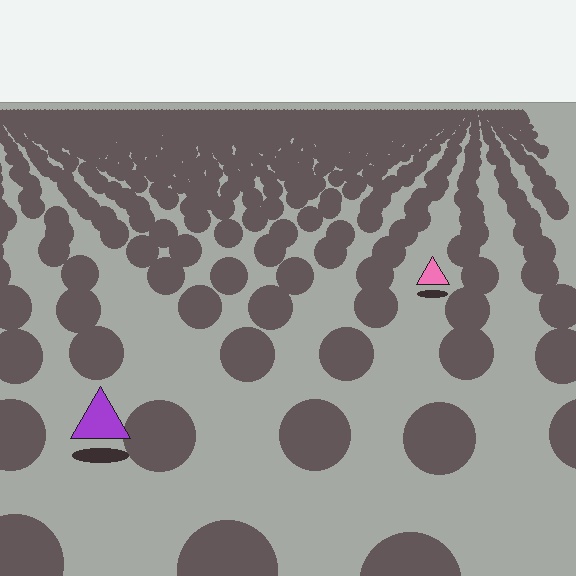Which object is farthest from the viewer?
The pink triangle is farthest from the viewer. It appears smaller and the ground texture around it is denser.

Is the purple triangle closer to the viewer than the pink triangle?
Yes. The purple triangle is closer — you can tell from the texture gradient: the ground texture is coarser near it.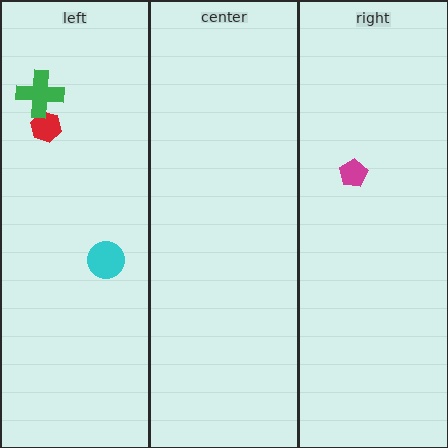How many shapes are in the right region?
1.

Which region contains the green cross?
The left region.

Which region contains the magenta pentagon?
The right region.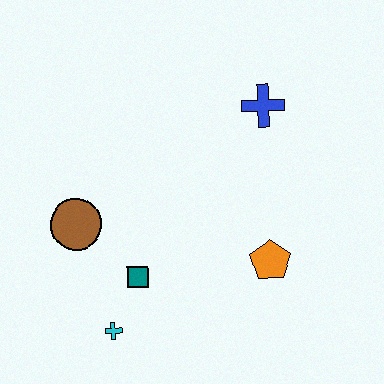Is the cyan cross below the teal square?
Yes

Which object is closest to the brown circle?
The teal square is closest to the brown circle.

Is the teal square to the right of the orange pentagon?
No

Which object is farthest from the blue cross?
The cyan cross is farthest from the blue cross.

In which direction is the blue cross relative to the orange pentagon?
The blue cross is above the orange pentagon.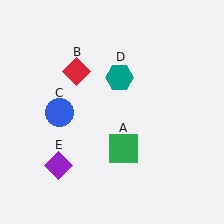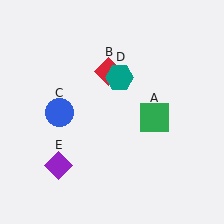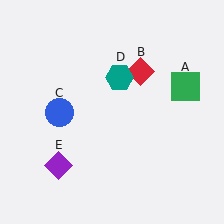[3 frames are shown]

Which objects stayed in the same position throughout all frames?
Blue circle (object C) and teal hexagon (object D) and purple diamond (object E) remained stationary.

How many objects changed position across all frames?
2 objects changed position: green square (object A), red diamond (object B).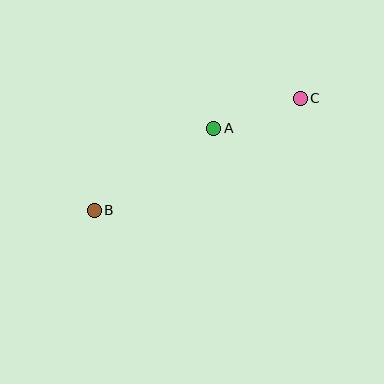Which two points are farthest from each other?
Points B and C are farthest from each other.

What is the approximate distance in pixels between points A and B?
The distance between A and B is approximately 145 pixels.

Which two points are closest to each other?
Points A and C are closest to each other.